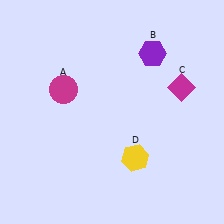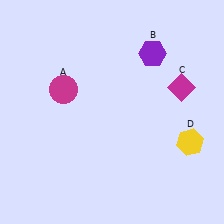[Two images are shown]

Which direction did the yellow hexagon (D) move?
The yellow hexagon (D) moved right.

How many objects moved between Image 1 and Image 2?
1 object moved between the two images.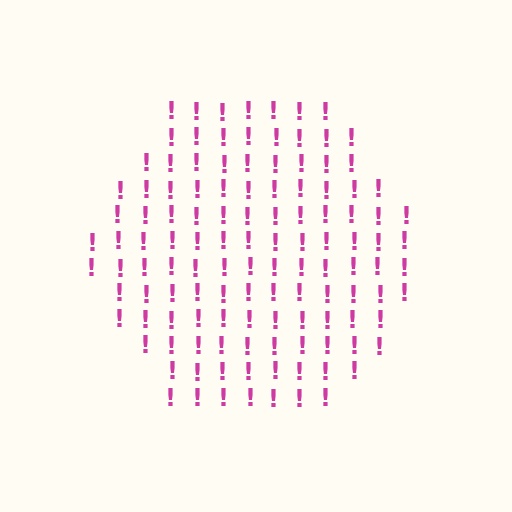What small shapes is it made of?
It is made of small exclamation marks.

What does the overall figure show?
The overall figure shows a hexagon.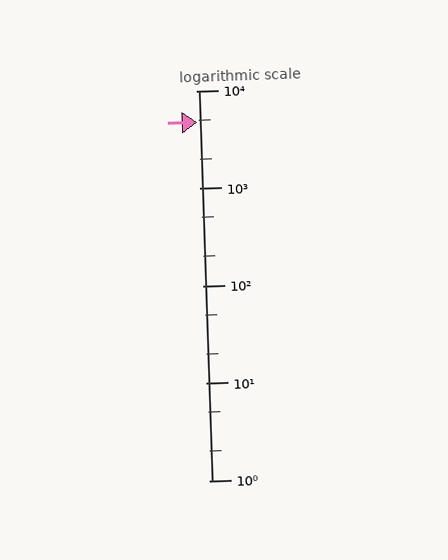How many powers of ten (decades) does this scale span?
The scale spans 4 decades, from 1 to 10000.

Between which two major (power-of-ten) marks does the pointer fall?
The pointer is between 1000 and 10000.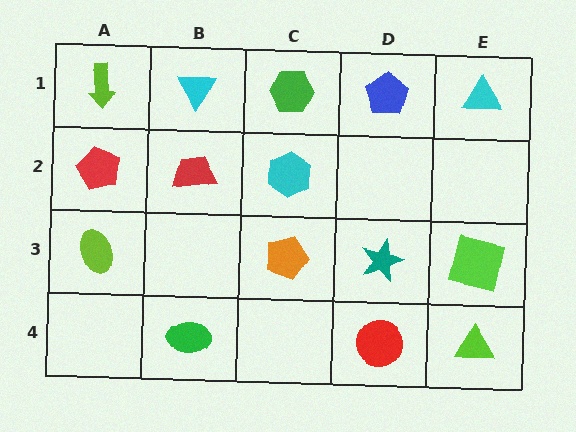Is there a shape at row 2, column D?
No, that cell is empty.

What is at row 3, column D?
A teal star.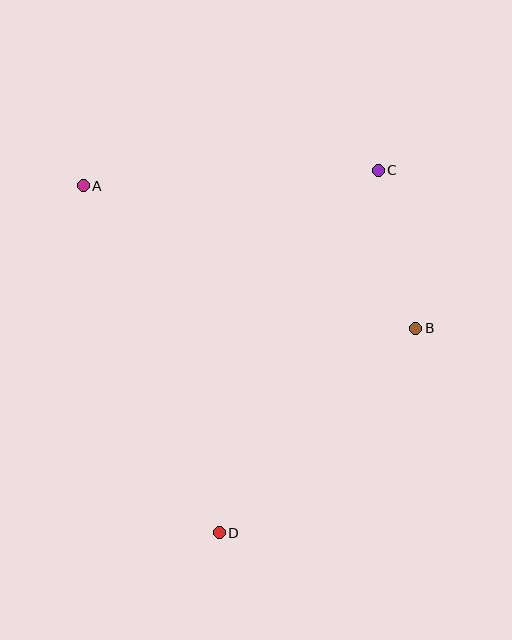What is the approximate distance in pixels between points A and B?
The distance between A and B is approximately 362 pixels.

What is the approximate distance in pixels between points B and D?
The distance between B and D is approximately 284 pixels.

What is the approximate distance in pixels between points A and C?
The distance between A and C is approximately 295 pixels.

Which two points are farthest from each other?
Points C and D are farthest from each other.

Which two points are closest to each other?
Points B and C are closest to each other.